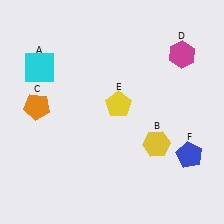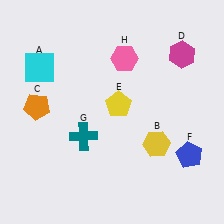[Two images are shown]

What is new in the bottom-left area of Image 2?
A teal cross (G) was added in the bottom-left area of Image 2.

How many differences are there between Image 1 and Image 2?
There are 2 differences between the two images.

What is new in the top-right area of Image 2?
A pink hexagon (H) was added in the top-right area of Image 2.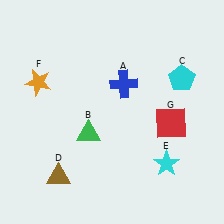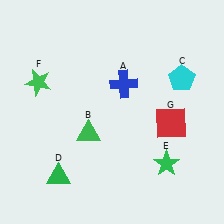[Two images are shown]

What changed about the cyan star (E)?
In Image 1, E is cyan. In Image 2, it changed to green.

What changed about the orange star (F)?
In Image 1, F is orange. In Image 2, it changed to green.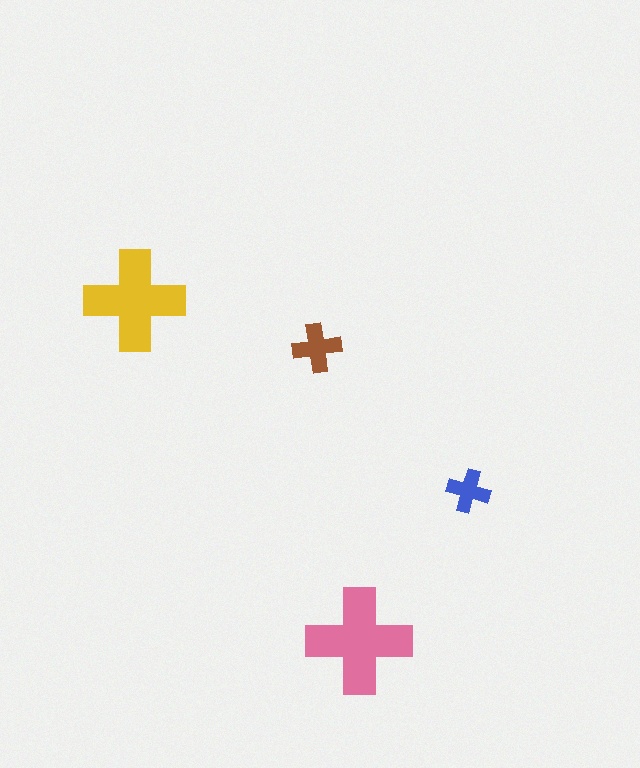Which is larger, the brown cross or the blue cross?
The brown one.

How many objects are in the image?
There are 4 objects in the image.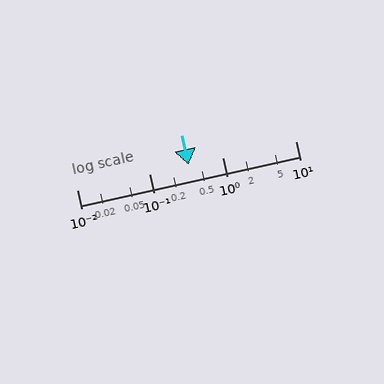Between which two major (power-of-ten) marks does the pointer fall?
The pointer is between 0.1 and 1.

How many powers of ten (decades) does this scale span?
The scale spans 3 decades, from 0.01 to 10.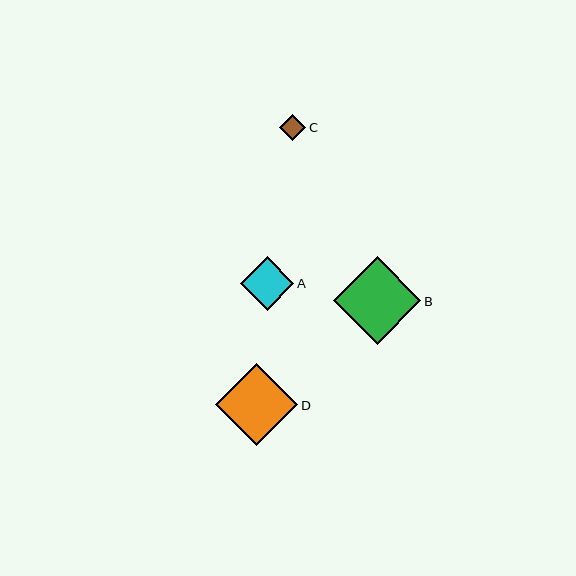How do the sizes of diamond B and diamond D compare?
Diamond B and diamond D are approximately the same size.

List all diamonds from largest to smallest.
From largest to smallest: B, D, A, C.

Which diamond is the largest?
Diamond B is the largest with a size of approximately 88 pixels.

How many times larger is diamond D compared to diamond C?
Diamond D is approximately 3.1 times the size of diamond C.